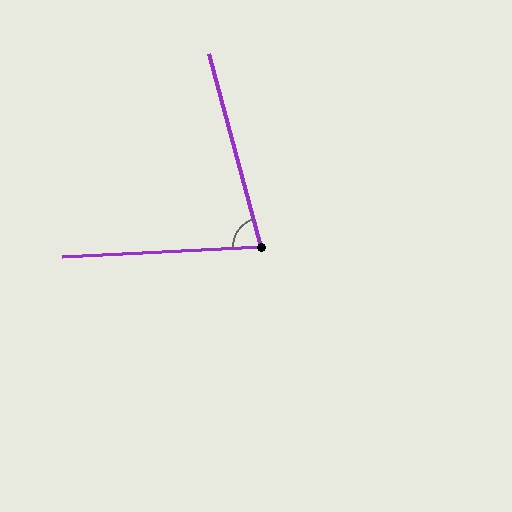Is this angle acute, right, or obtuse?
It is acute.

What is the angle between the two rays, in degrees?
Approximately 78 degrees.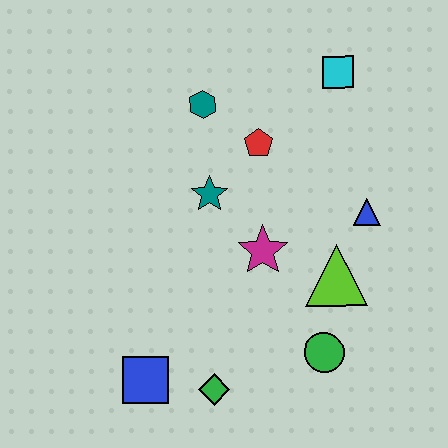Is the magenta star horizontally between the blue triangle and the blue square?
Yes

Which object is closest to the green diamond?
The blue square is closest to the green diamond.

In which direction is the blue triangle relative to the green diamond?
The blue triangle is above the green diamond.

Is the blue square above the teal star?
No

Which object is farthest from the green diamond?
The cyan square is farthest from the green diamond.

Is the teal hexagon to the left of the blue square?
No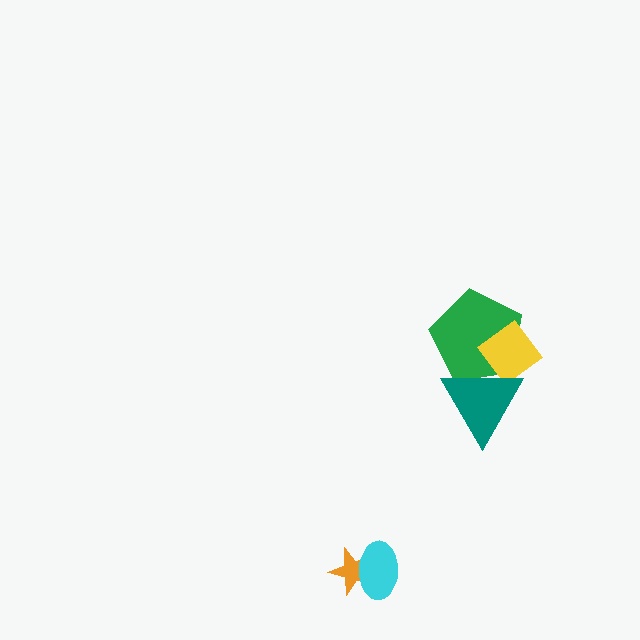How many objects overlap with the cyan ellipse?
1 object overlaps with the cyan ellipse.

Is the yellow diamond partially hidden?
Yes, it is partially covered by another shape.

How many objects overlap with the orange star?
1 object overlaps with the orange star.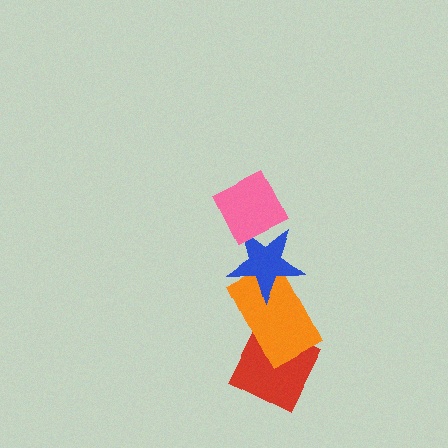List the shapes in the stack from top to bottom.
From top to bottom: the pink diamond, the blue star, the orange rectangle, the red diamond.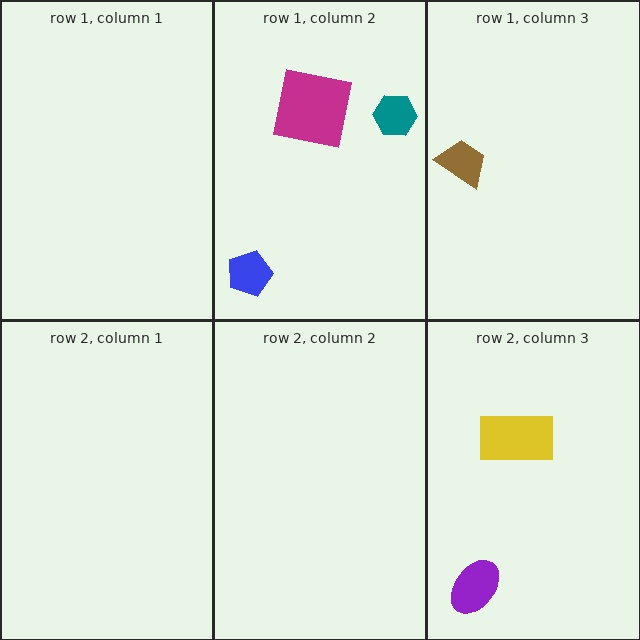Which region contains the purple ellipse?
The row 2, column 3 region.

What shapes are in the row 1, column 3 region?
The brown trapezoid.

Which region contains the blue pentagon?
The row 1, column 2 region.